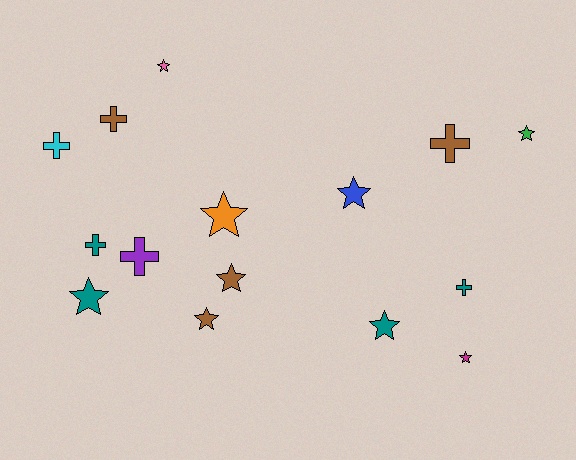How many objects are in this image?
There are 15 objects.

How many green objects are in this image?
There is 1 green object.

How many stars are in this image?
There are 9 stars.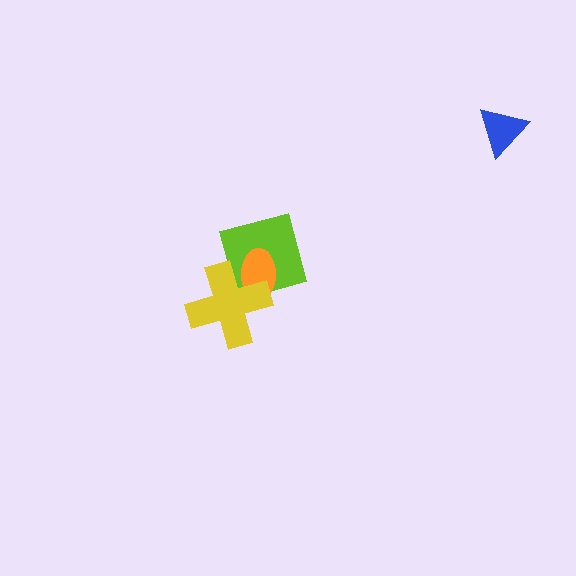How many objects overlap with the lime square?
2 objects overlap with the lime square.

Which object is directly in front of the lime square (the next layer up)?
The orange ellipse is directly in front of the lime square.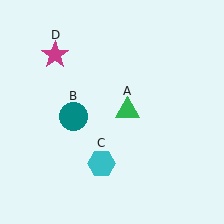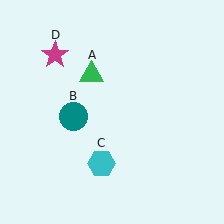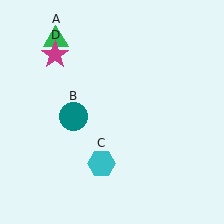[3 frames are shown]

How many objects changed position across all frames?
1 object changed position: green triangle (object A).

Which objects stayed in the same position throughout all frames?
Teal circle (object B) and cyan hexagon (object C) and magenta star (object D) remained stationary.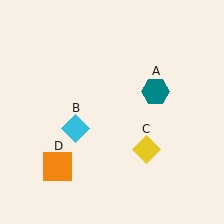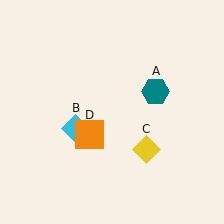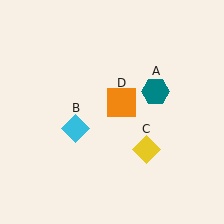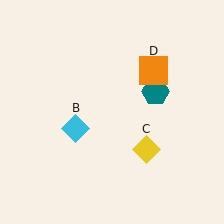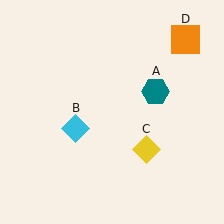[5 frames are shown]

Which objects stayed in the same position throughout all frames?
Teal hexagon (object A) and cyan diamond (object B) and yellow diamond (object C) remained stationary.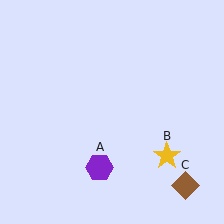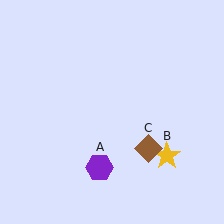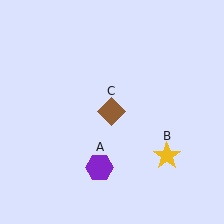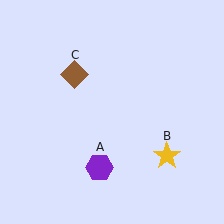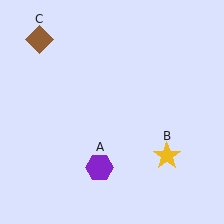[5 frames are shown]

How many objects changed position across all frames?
1 object changed position: brown diamond (object C).